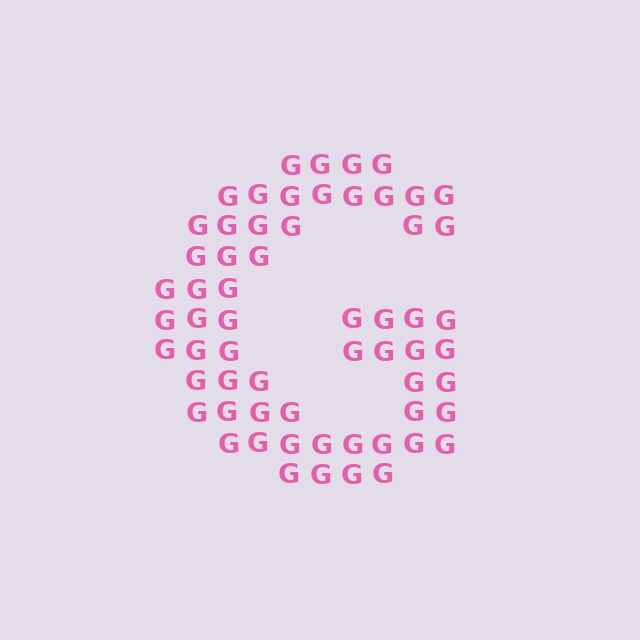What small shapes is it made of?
It is made of small letter G's.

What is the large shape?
The large shape is the letter G.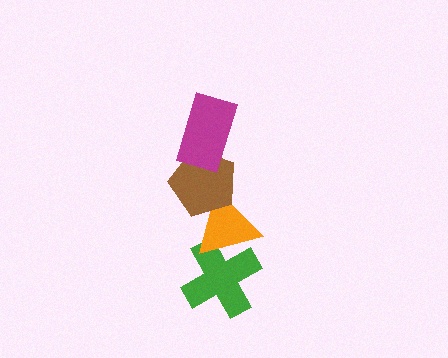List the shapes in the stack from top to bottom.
From top to bottom: the magenta rectangle, the brown pentagon, the orange triangle, the green cross.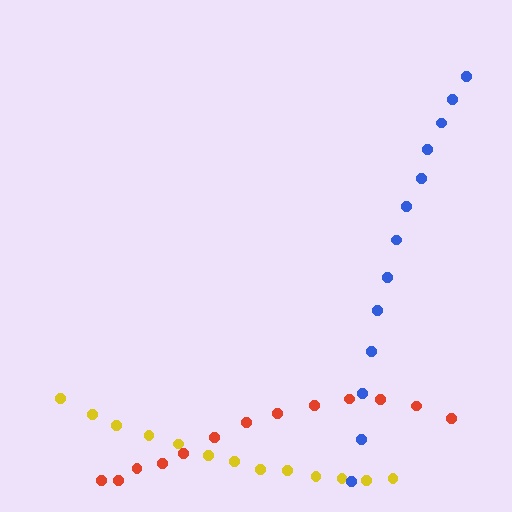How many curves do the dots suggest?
There are 3 distinct paths.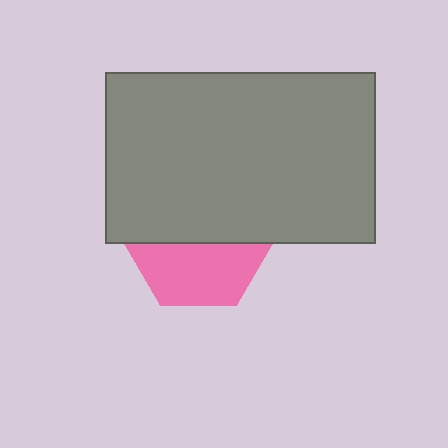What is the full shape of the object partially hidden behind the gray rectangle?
The partially hidden object is a pink hexagon.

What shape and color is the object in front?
The object in front is a gray rectangle.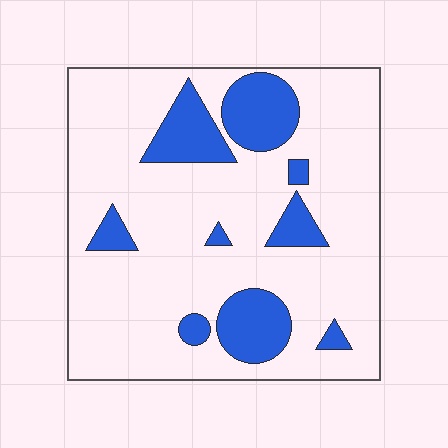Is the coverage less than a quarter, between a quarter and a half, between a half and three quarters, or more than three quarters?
Less than a quarter.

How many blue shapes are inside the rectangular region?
9.